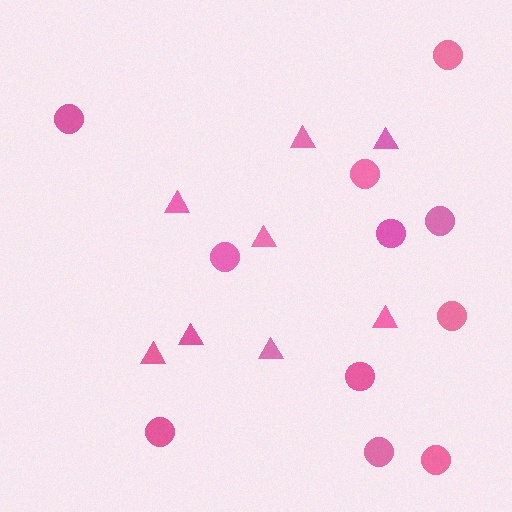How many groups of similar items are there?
There are 2 groups: one group of circles (11) and one group of triangles (8).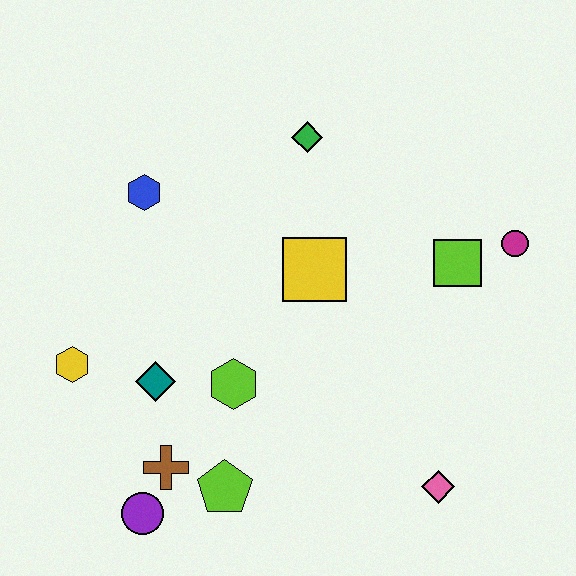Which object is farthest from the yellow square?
The purple circle is farthest from the yellow square.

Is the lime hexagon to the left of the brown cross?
No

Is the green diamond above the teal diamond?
Yes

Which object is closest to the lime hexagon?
The teal diamond is closest to the lime hexagon.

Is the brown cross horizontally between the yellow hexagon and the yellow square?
Yes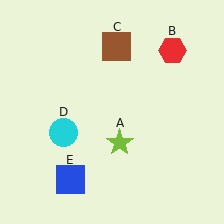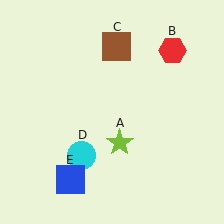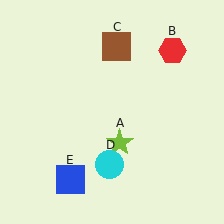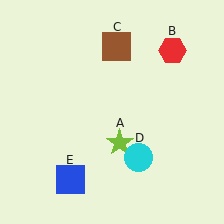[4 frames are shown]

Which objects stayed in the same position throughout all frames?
Lime star (object A) and red hexagon (object B) and brown square (object C) and blue square (object E) remained stationary.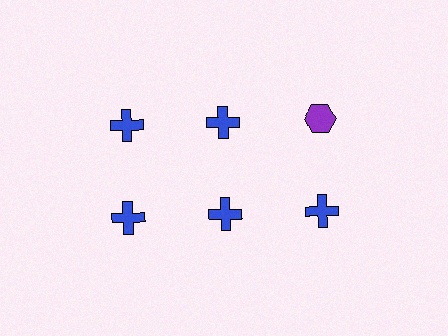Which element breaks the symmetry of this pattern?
The purple hexagon in the top row, center column breaks the symmetry. All other shapes are blue crosses.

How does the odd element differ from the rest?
It differs in both color (purple instead of blue) and shape (hexagon instead of cross).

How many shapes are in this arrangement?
There are 6 shapes arranged in a grid pattern.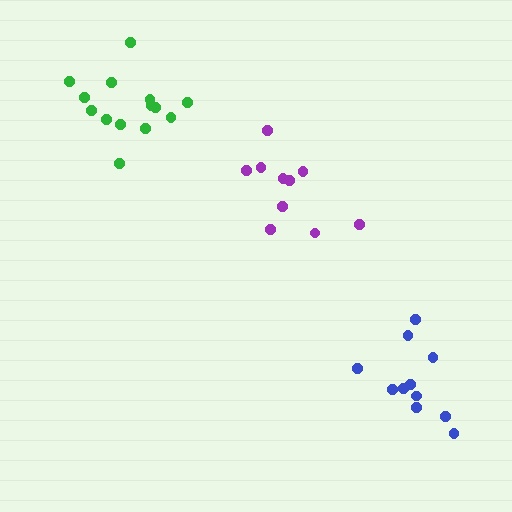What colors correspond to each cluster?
The clusters are colored: green, blue, purple.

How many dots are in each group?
Group 1: 14 dots, Group 2: 11 dots, Group 3: 10 dots (35 total).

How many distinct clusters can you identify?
There are 3 distinct clusters.